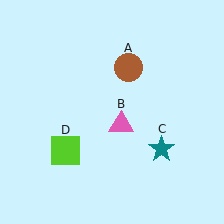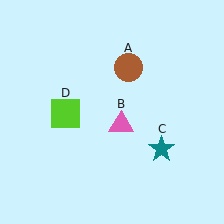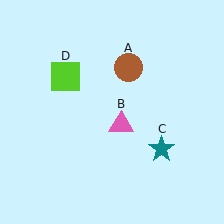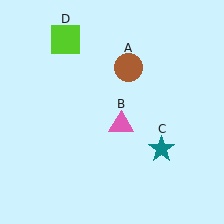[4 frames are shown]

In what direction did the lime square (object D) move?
The lime square (object D) moved up.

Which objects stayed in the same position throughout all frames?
Brown circle (object A) and pink triangle (object B) and teal star (object C) remained stationary.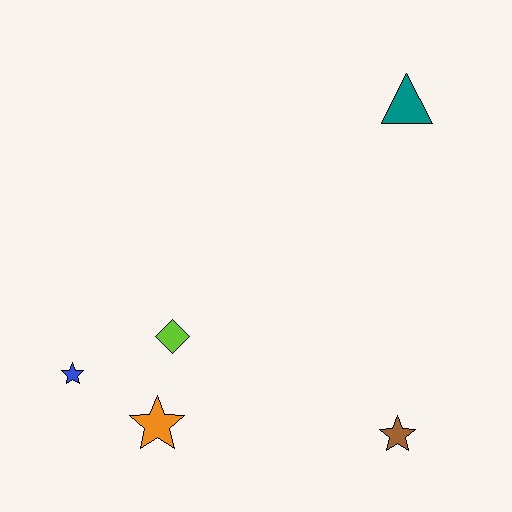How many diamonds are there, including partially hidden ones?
There is 1 diamond.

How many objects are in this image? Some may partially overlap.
There are 5 objects.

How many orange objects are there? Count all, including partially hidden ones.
There is 1 orange object.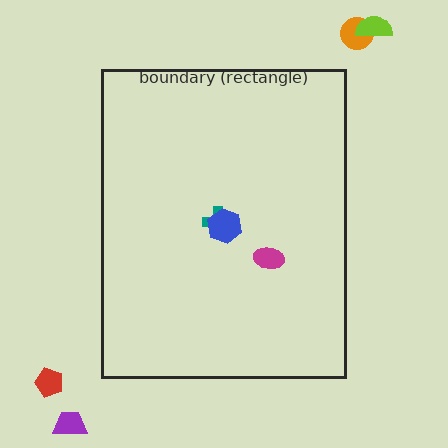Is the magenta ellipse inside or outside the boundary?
Inside.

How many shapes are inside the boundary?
3 inside, 4 outside.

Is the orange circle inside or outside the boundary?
Outside.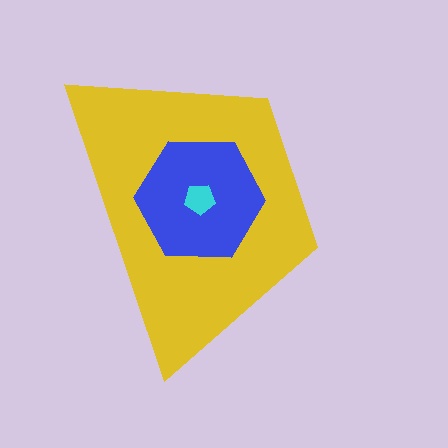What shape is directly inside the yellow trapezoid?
The blue hexagon.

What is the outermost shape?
The yellow trapezoid.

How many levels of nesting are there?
3.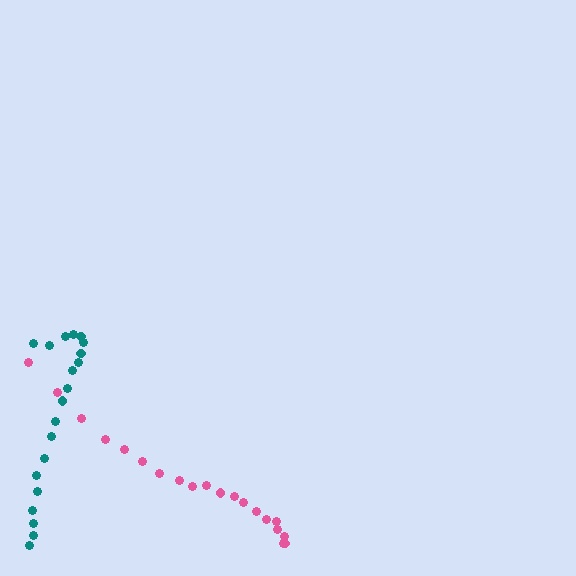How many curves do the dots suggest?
There are 2 distinct paths.